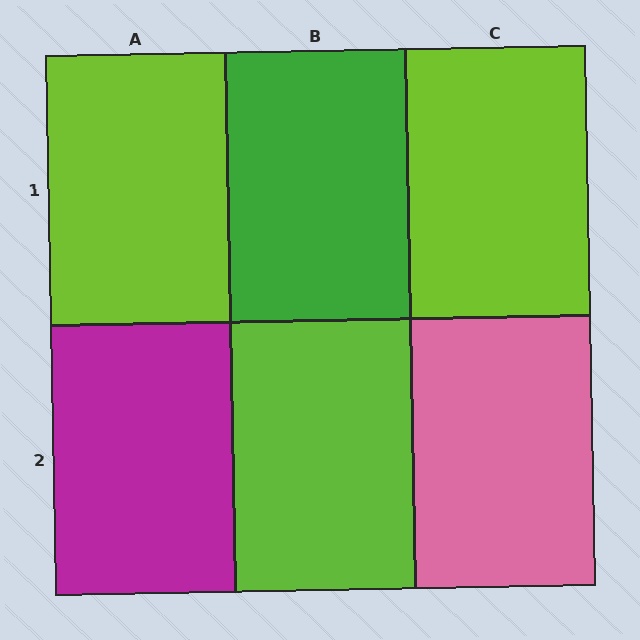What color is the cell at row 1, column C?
Lime.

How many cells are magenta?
1 cell is magenta.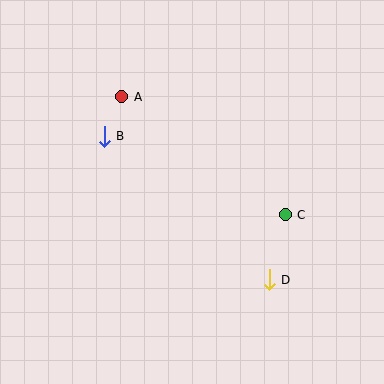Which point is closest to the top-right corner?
Point C is closest to the top-right corner.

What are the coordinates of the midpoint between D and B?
The midpoint between D and B is at (187, 208).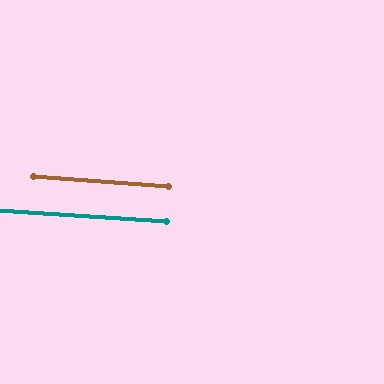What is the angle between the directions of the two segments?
Approximately 0 degrees.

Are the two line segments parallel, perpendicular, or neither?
Parallel — their directions differ by only 0.3°.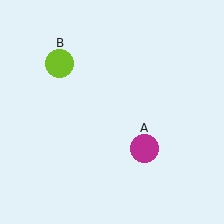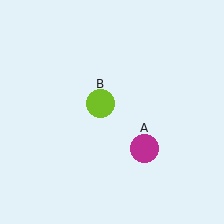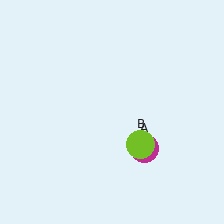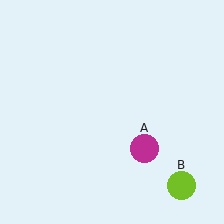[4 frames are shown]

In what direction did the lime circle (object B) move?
The lime circle (object B) moved down and to the right.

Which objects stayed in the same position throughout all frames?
Magenta circle (object A) remained stationary.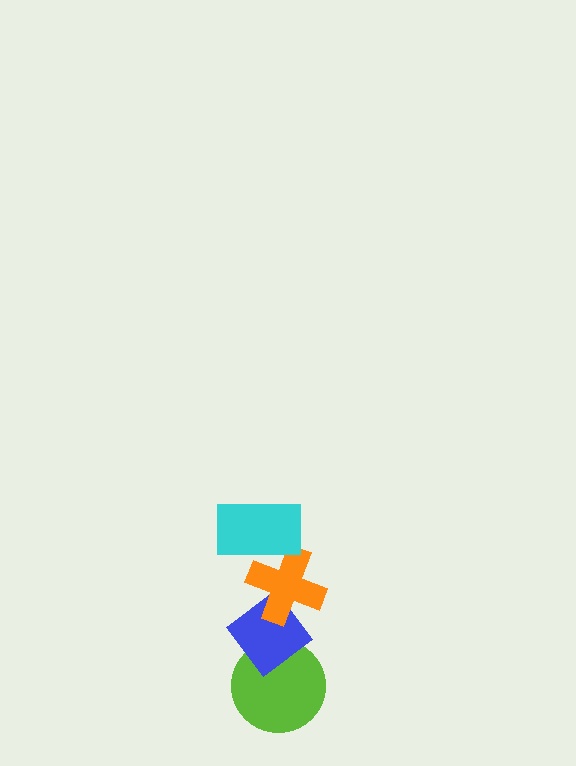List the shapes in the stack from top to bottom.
From top to bottom: the cyan rectangle, the orange cross, the blue diamond, the lime circle.